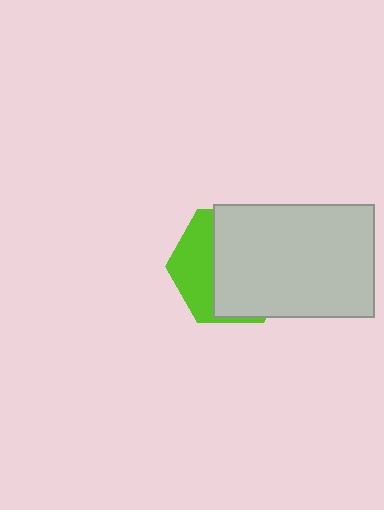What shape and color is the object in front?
The object in front is a light gray rectangle.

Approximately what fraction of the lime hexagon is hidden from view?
Roughly 64% of the lime hexagon is hidden behind the light gray rectangle.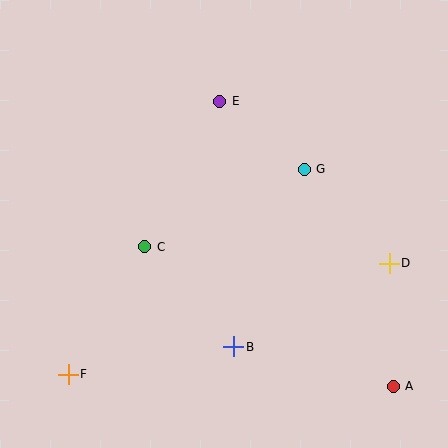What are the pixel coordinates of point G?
Point G is at (304, 169).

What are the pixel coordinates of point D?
Point D is at (389, 263).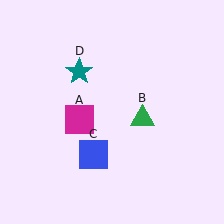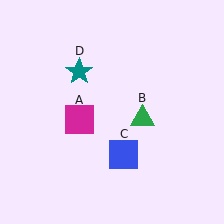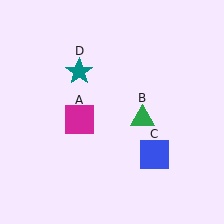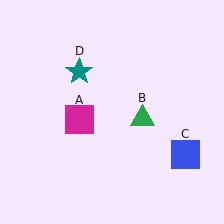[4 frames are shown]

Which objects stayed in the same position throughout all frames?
Magenta square (object A) and green triangle (object B) and teal star (object D) remained stationary.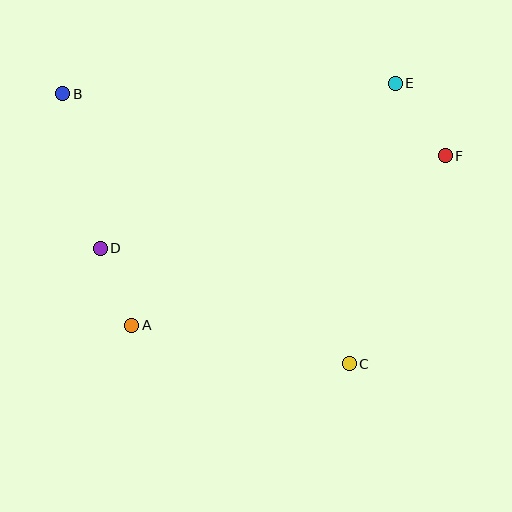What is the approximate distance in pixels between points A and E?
The distance between A and E is approximately 358 pixels.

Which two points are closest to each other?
Points A and D are closest to each other.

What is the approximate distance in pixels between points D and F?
The distance between D and F is approximately 357 pixels.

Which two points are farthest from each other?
Points B and C are farthest from each other.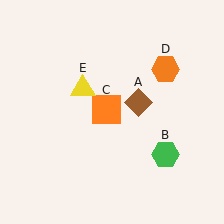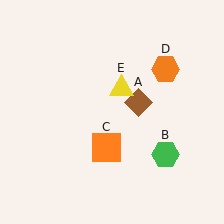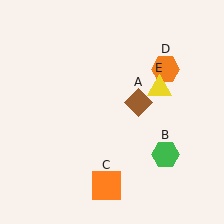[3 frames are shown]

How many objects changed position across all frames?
2 objects changed position: orange square (object C), yellow triangle (object E).